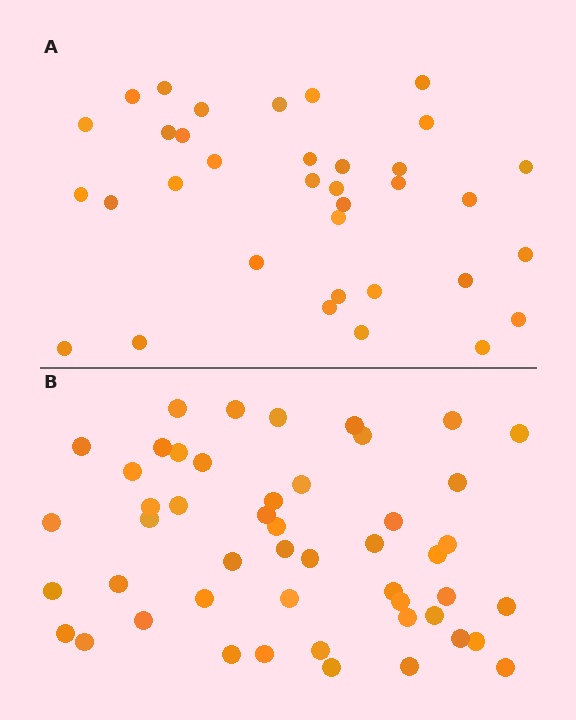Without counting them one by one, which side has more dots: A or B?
Region B (the bottom region) has more dots.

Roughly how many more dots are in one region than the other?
Region B has approximately 15 more dots than region A.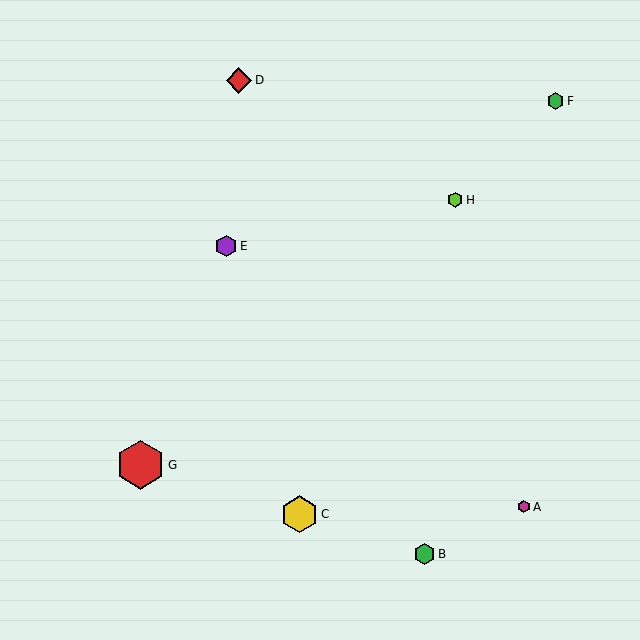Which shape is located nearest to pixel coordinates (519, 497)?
The magenta hexagon (labeled A) at (524, 507) is nearest to that location.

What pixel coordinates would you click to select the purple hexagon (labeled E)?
Click at (226, 246) to select the purple hexagon E.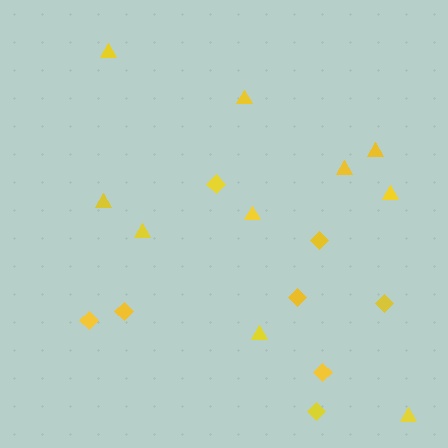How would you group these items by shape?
There are 2 groups: one group of triangles (10) and one group of diamonds (8).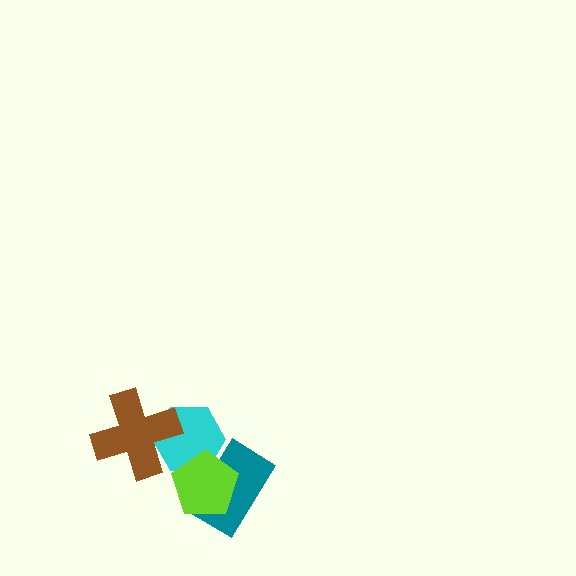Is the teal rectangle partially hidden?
Yes, it is partially covered by another shape.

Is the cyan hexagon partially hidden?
Yes, it is partially covered by another shape.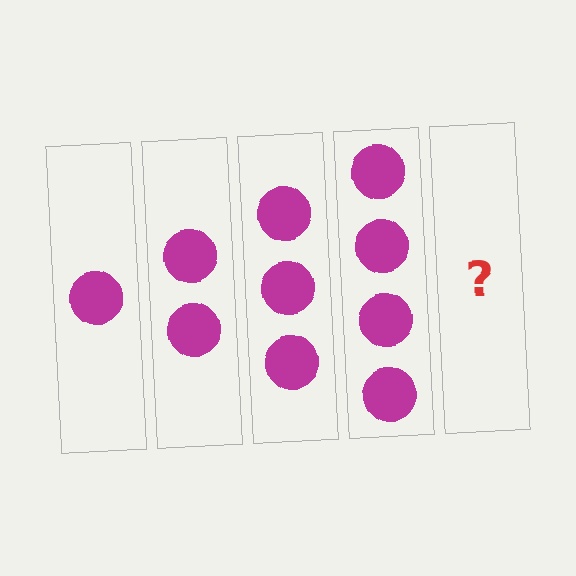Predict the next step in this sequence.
The next step is 5 circles.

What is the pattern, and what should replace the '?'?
The pattern is that each step adds one more circle. The '?' should be 5 circles.